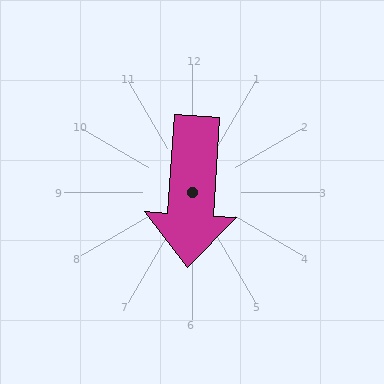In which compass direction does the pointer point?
South.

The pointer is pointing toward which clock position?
Roughly 6 o'clock.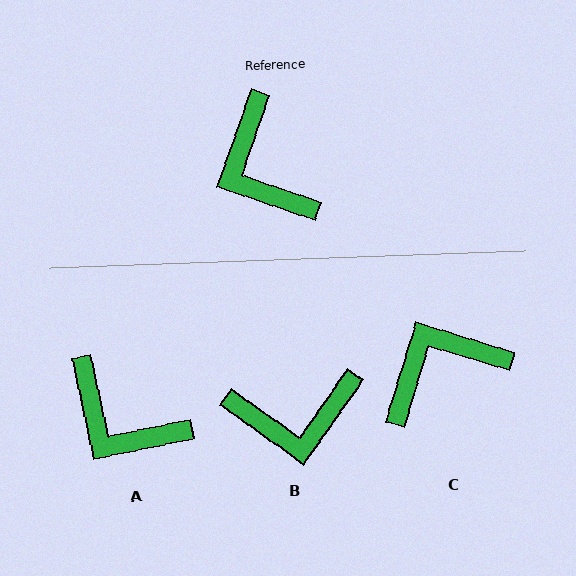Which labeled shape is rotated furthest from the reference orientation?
C, about 88 degrees away.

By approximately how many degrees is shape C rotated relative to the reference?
Approximately 88 degrees clockwise.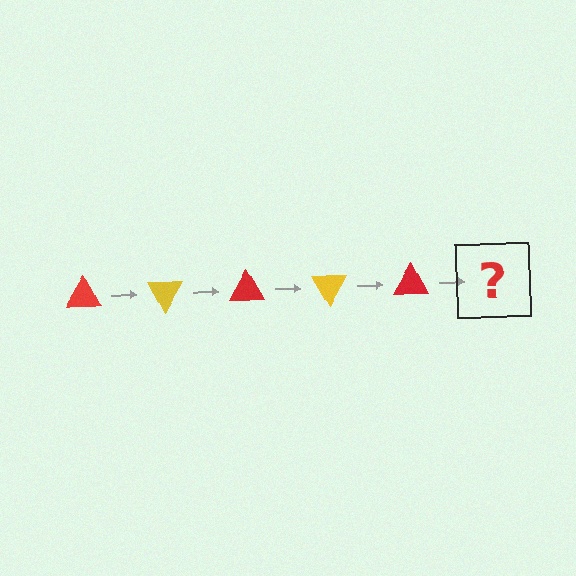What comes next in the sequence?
The next element should be a yellow triangle, rotated 300 degrees from the start.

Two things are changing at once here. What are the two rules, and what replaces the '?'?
The two rules are that it rotates 60 degrees each step and the color cycles through red and yellow. The '?' should be a yellow triangle, rotated 300 degrees from the start.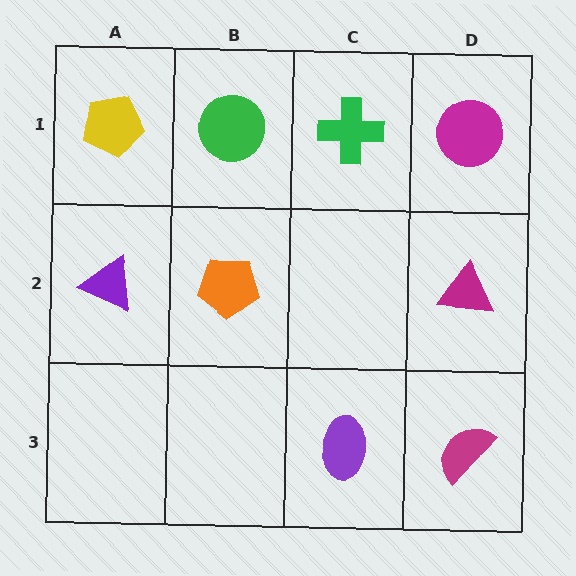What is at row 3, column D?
A magenta semicircle.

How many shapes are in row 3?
2 shapes.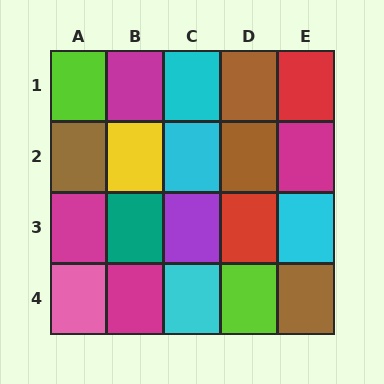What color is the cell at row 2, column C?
Cyan.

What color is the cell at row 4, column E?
Brown.